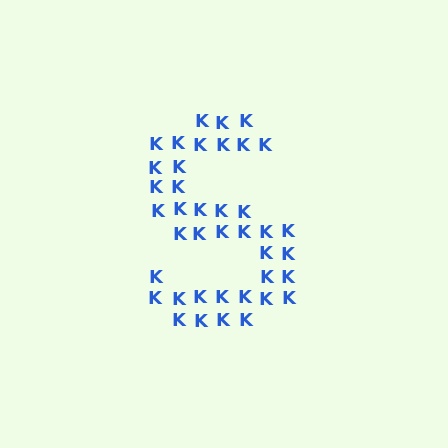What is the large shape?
The large shape is the letter S.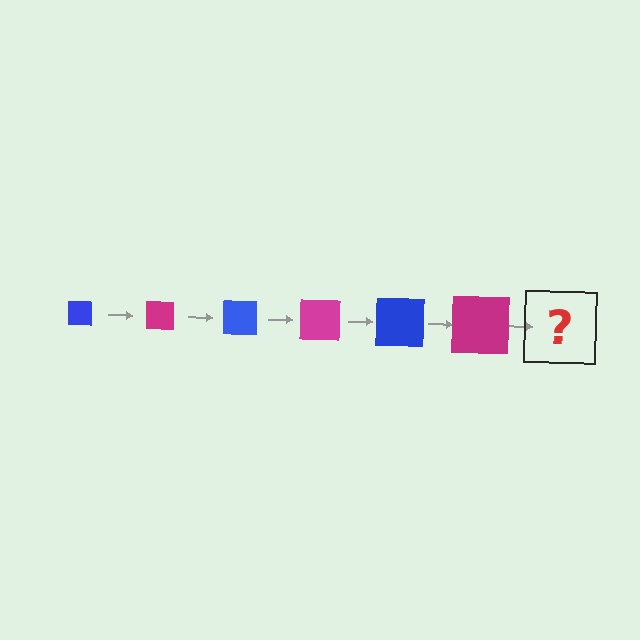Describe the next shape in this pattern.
It should be a blue square, larger than the previous one.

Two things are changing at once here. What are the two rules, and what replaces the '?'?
The two rules are that the square grows larger each step and the color cycles through blue and magenta. The '?' should be a blue square, larger than the previous one.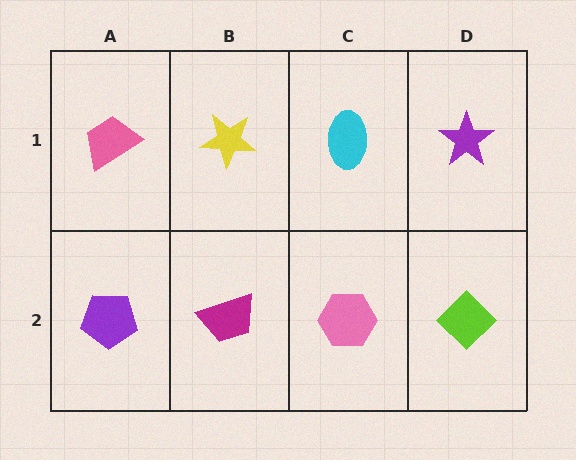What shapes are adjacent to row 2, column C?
A cyan ellipse (row 1, column C), a magenta trapezoid (row 2, column B), a lime diamond (row 2, column D).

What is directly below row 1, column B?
A magenta trapezoid.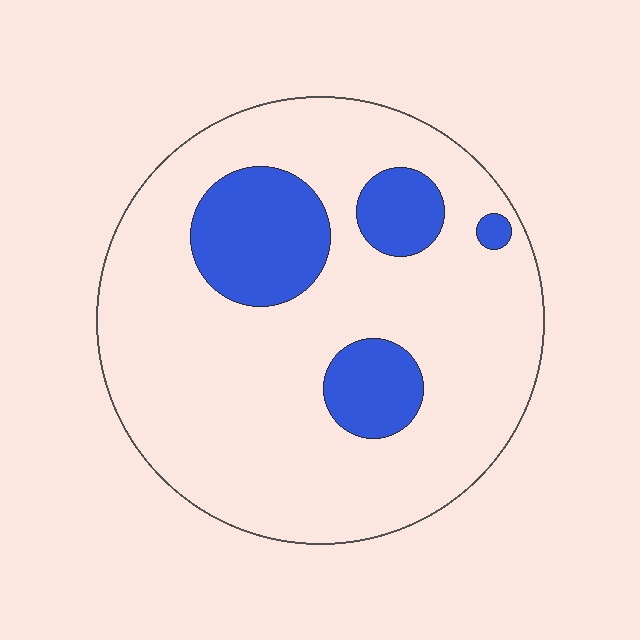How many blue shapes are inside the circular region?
4.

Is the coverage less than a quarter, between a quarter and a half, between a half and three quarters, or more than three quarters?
Less than a quarter.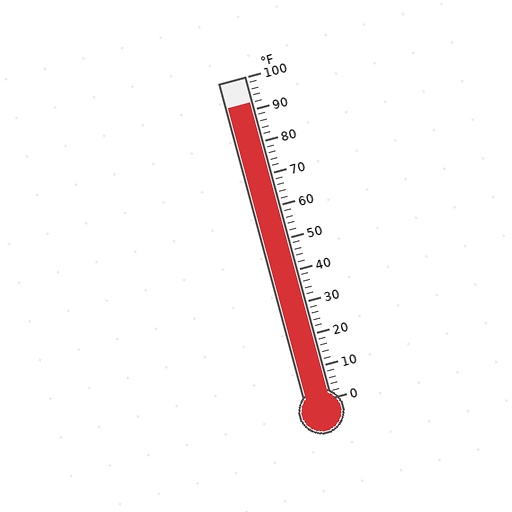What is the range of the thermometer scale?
The thermometer scale ranges from 0°F to 100°F.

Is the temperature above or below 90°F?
The temperature is above 90°F.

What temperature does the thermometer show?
The thermometer shows approximately 92°F.